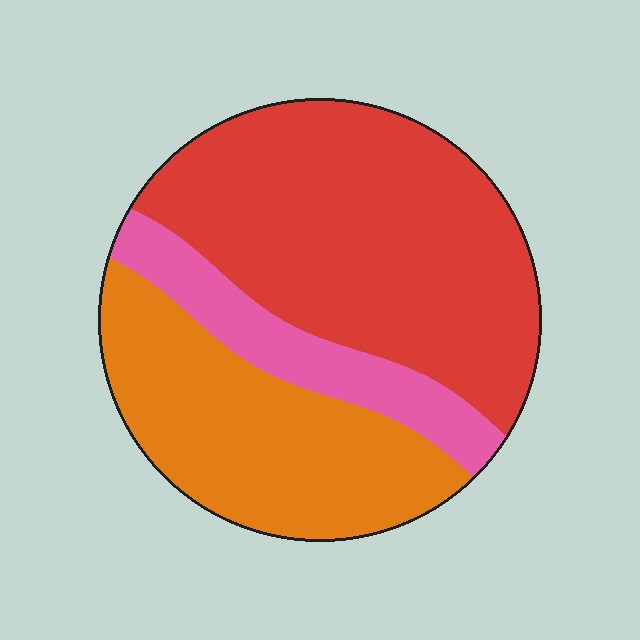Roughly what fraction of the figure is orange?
Orange takes up between a sixth and a third of the figure.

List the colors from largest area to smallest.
From largest to smallest: red, orange, pink.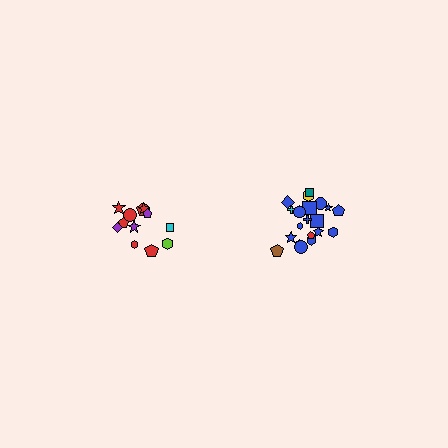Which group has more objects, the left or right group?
The right group.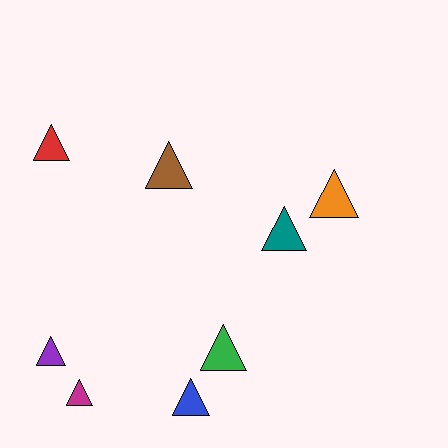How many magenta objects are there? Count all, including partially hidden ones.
There is 1 magenta object.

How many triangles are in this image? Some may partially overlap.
There are 8 triangles.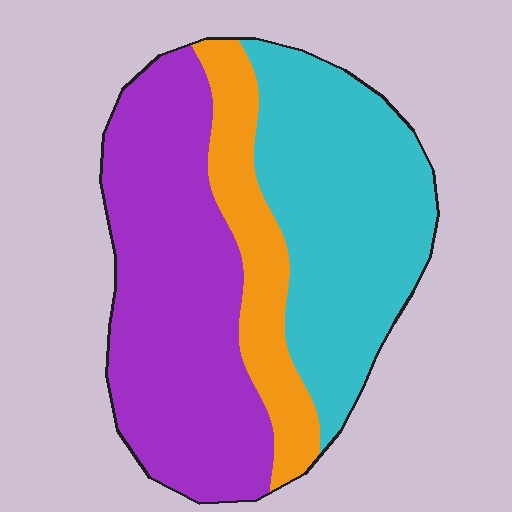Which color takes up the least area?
Orange, at roughly 15%.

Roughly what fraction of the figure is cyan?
Cyan covers about 40% of the figure.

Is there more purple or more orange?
Purple.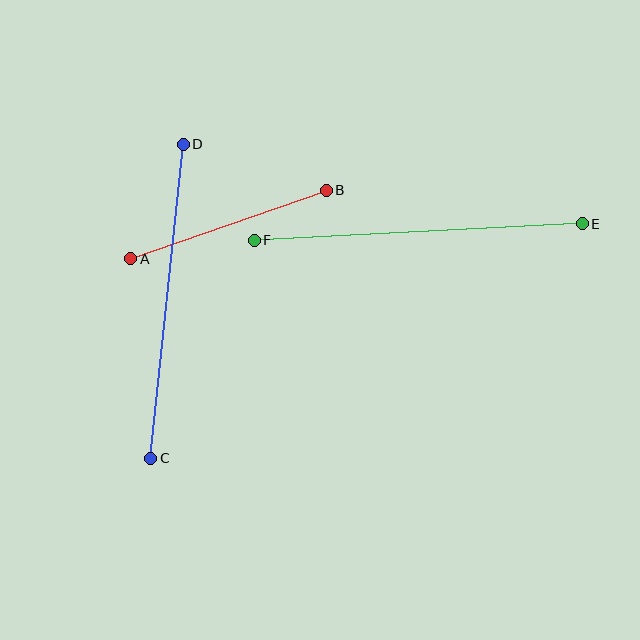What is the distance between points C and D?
The distance is approximately 315 pixels.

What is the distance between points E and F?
The distance is approximately 329 pixels.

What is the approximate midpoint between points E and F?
The midpoint is at approximately (418, 232) pixels.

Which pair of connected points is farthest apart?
Points E and F are farthest apart.